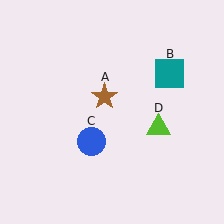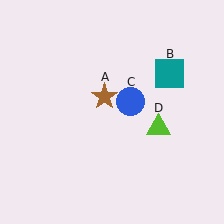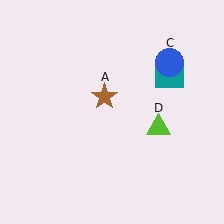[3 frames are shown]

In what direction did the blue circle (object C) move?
The blue circle (object C) moved up and to the right.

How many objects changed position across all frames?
1 object changed position: blue circle (object C).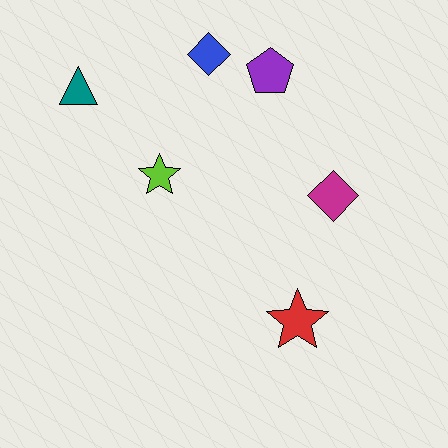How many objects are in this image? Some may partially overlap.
There are 6 objects.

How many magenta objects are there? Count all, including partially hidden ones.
There is 1 magenta object.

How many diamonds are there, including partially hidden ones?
There are 2 diamonds.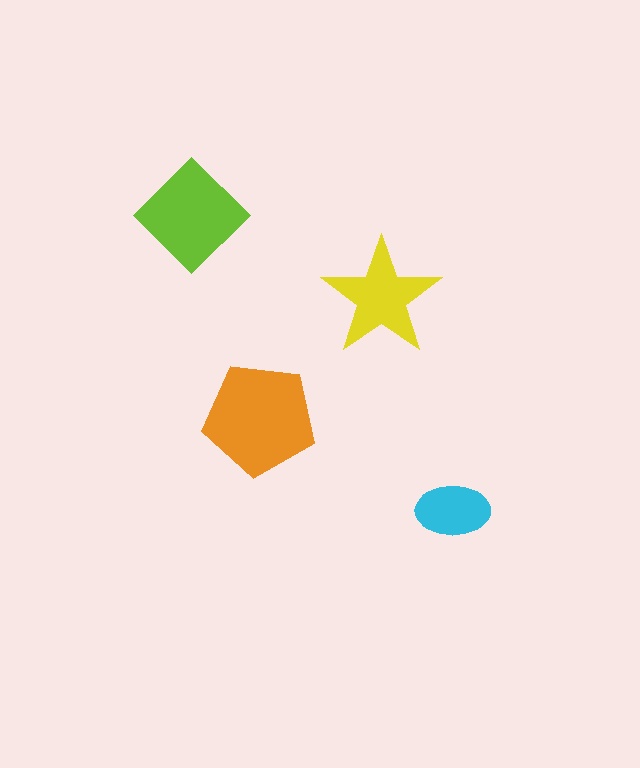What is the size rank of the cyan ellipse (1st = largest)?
4th.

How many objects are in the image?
There are 4 objects in the image.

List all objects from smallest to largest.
The cyan ellipse, the yellow star, the lime diamond, the orange pentagon.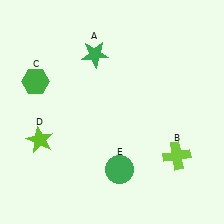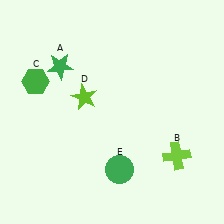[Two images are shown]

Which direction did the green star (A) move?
The green star (A) moved left.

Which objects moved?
The objects that moved are: the green star (A), the lime star (D).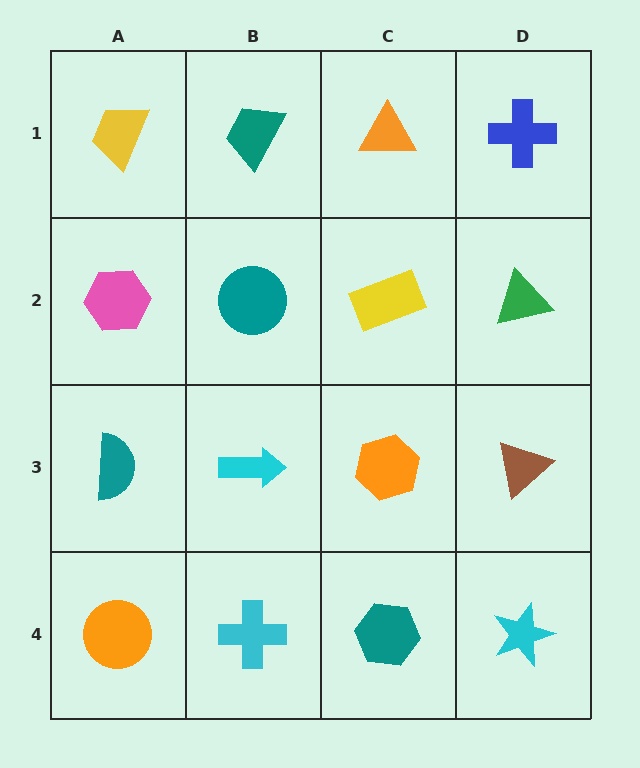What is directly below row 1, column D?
A green triangle.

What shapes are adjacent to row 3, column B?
A teal circle (row 2, column B), a cyan cross (row 4, column B), a teal semicircle (row 3, column A), an orange hexagon (row 3, column C).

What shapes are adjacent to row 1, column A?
A pink hexagon (row 2, column A), a teal trapezoid (row 1, column B).